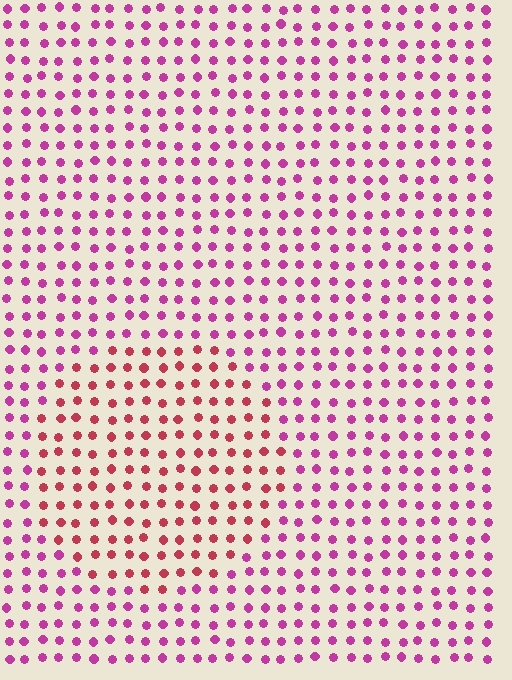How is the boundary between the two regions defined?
The boundary is defined purely by a slight shift in hue (about 35 degrees). Spacing, size, and orientation are identical on both sides.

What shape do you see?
I see a circle.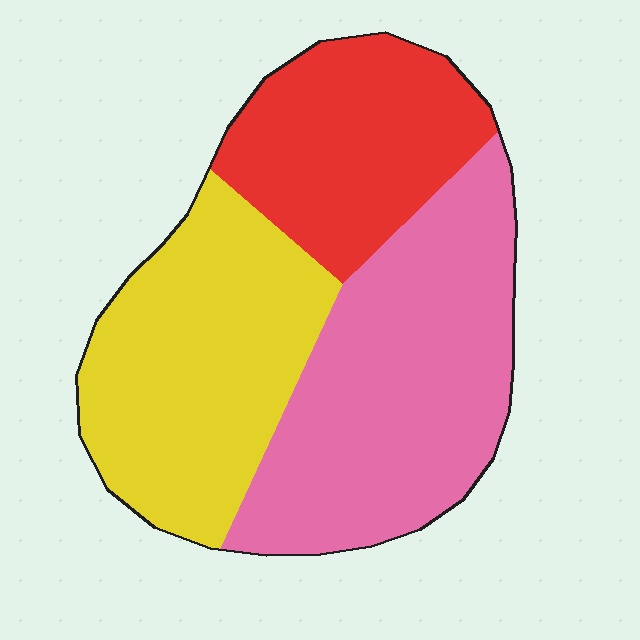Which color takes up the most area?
Pink, at roughly 40%.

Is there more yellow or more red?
Yellow.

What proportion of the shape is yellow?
Yellow takes up about one third (1/3) of the shape.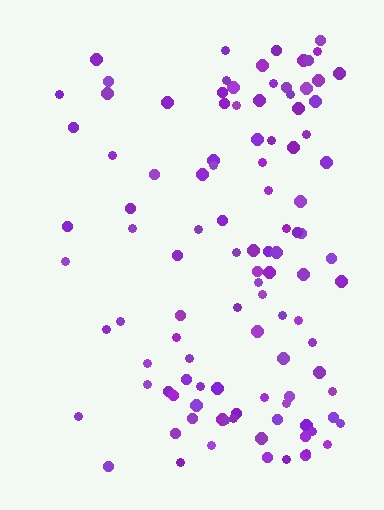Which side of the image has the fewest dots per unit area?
The left.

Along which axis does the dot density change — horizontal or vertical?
Horizontal.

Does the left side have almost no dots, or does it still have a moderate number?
Still a moderate number, just noticeably fewer than the right.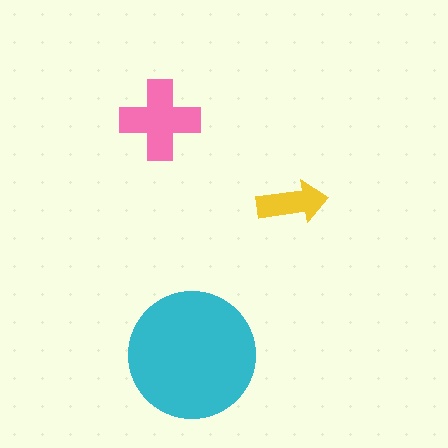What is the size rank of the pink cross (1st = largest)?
2nd.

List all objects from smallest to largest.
The yellow arrow, the pink cross, the cyan circle.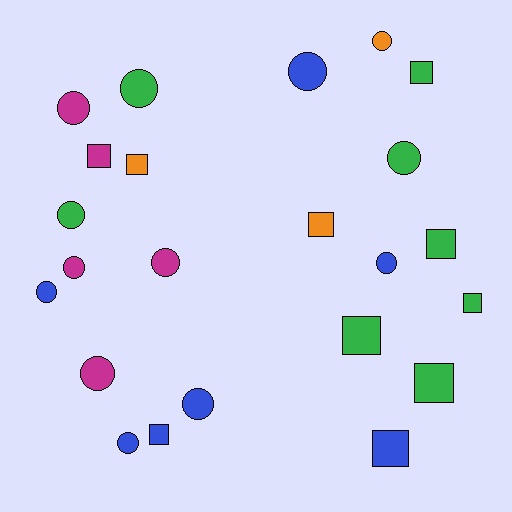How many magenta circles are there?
There are 4 magenta circles.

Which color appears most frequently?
Green, with 8 objects.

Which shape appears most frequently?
Circle, with 13 objects.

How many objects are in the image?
There are 23 objects.